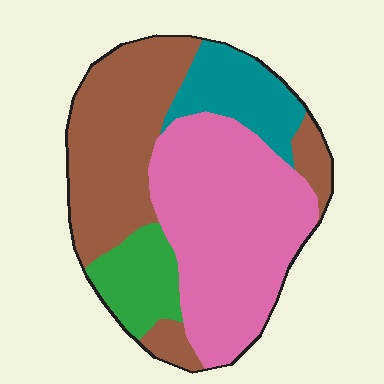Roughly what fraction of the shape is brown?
Brown takes up between a third and a half of the shape.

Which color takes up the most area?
Pink, at roughly 40%.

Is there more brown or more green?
Brown.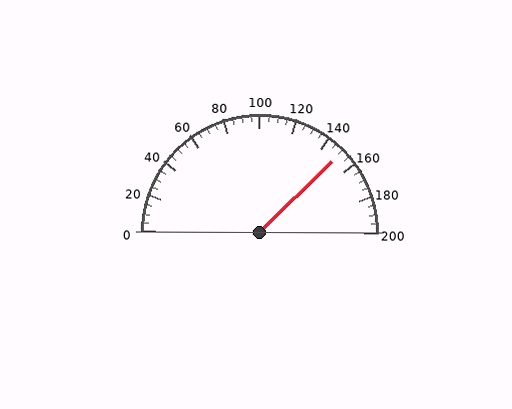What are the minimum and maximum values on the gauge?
The gauge ranges from 0 to 200.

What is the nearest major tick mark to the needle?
The nearest major tick mark is 160.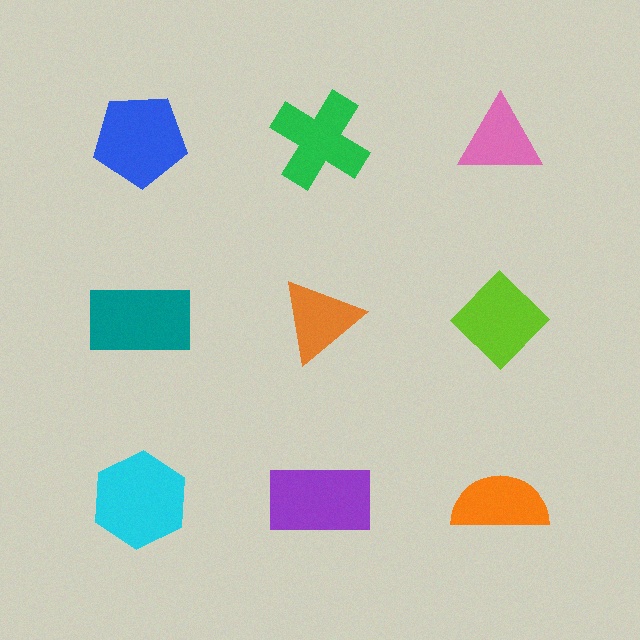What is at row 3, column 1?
A cyan hexagon.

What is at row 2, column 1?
A teal rectangle.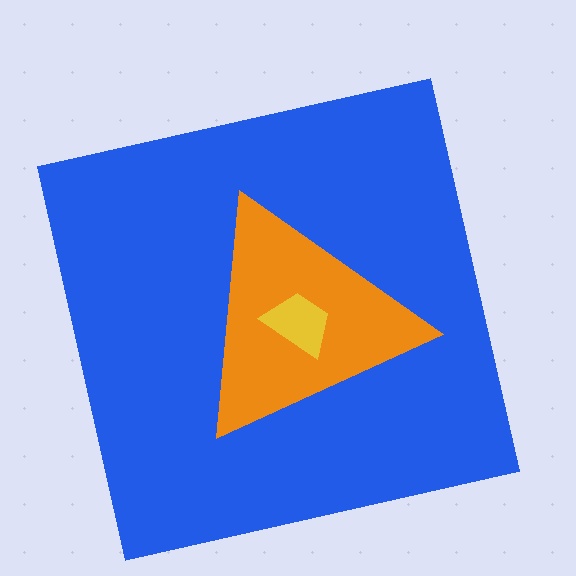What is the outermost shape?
The blue square.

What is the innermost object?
The yellow trapezoid.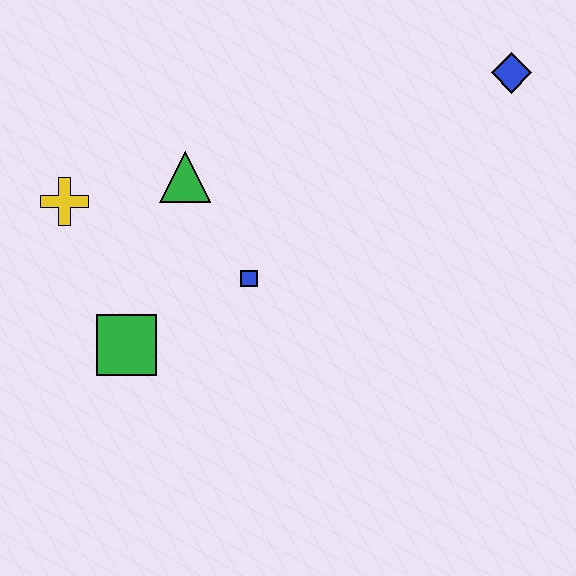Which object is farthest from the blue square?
The blue diamond is farthest from the blue square.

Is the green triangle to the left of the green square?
No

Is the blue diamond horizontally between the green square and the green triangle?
No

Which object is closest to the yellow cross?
The green triangle is closest to the yellow cross.